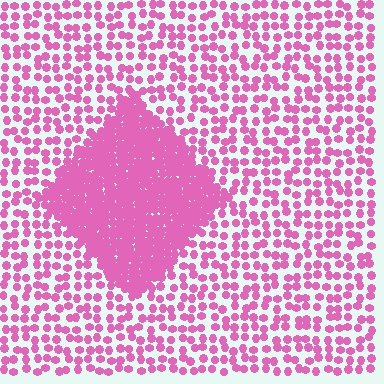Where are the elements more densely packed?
The elements are more densely packed inside the diamond boundary.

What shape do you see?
I see a diamond.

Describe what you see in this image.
The image contains small pink elements arranged at two different densities. A diamond-shaped region is visible where the elements are more densely packed than the surrounding area.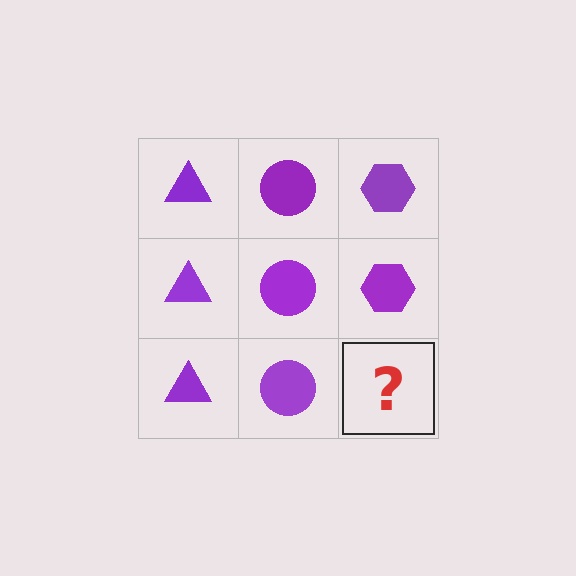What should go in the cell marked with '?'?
The missing cell should contain a purple hexagon.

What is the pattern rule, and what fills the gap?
The rule is that each column has a consistent shape. The gap should be filled with a purple hexagon.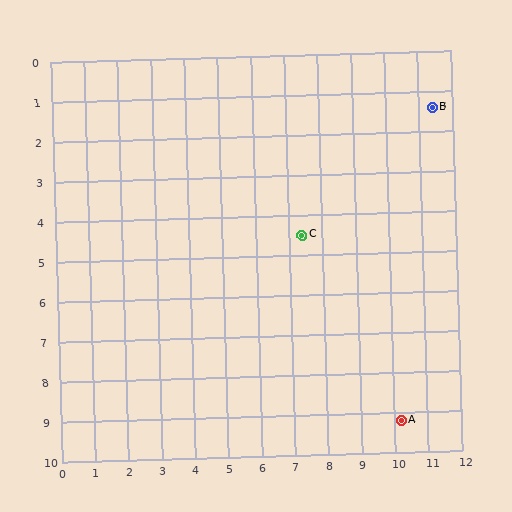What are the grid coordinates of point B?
Point B is at approximately (11.4, 1.4).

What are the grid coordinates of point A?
Point A is at approximately (10.2, 9.2).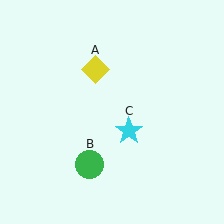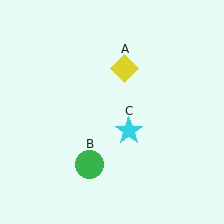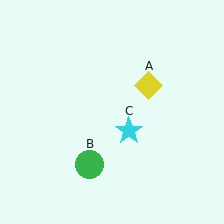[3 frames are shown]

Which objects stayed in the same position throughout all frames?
Green circle (object B) and cyan star (object C) remained stationary.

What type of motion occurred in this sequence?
The yellow diamond (object A) rotated clockwise around the center of the scene.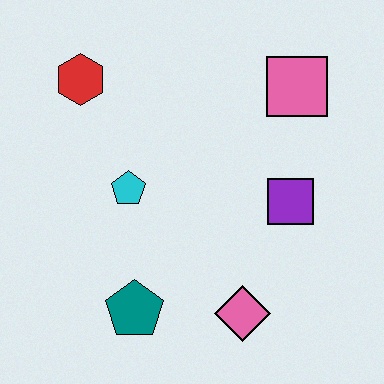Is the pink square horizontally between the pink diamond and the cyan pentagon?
No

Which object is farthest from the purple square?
The red hexagon is farthest from the purple square.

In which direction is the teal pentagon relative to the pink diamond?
The teal pentagon is to the left of the pink diamond.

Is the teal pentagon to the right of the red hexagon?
Yes